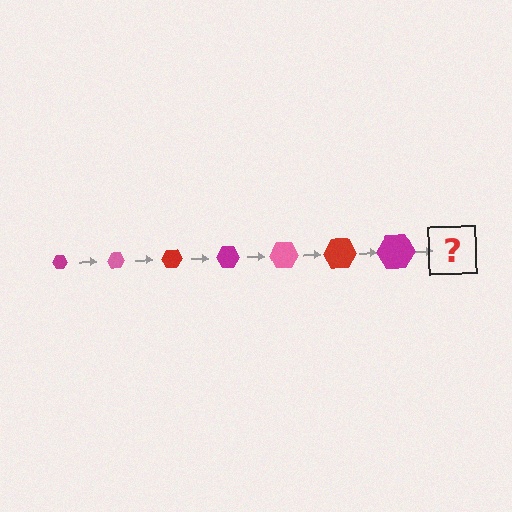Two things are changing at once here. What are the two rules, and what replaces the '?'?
The two rules are that the hexagon grows larger each step and the color cycles through magenta, pink, and red. The '?' should be a pink hexagon, larger than the previous one.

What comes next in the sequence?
The next element should be a pink hexagon, larger than the previous one.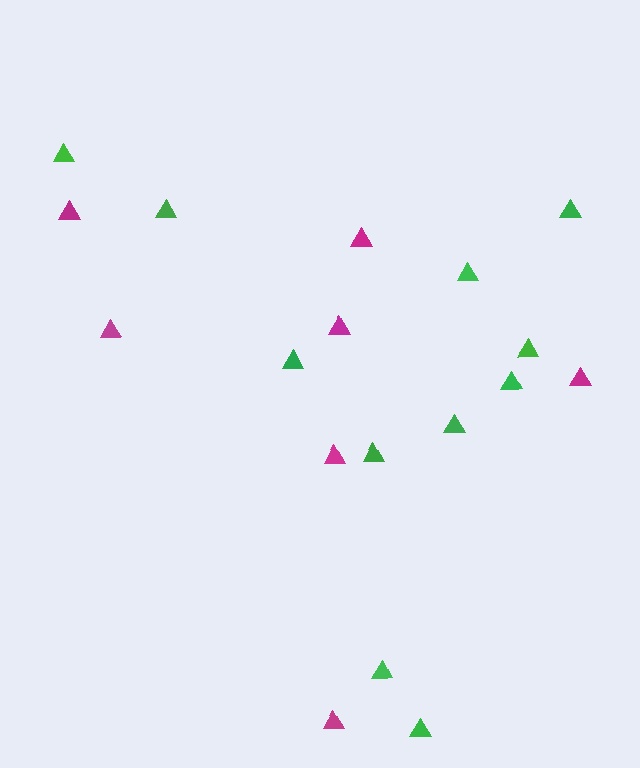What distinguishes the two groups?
There are 2 groups: one group of magenta triangles (7) and one group of green triangles (11).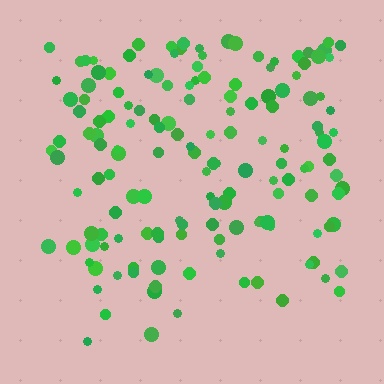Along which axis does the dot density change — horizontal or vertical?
Vertical.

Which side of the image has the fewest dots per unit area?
The bottom.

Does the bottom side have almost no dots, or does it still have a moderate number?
Still a moderate number, just noticeably fewer than the top.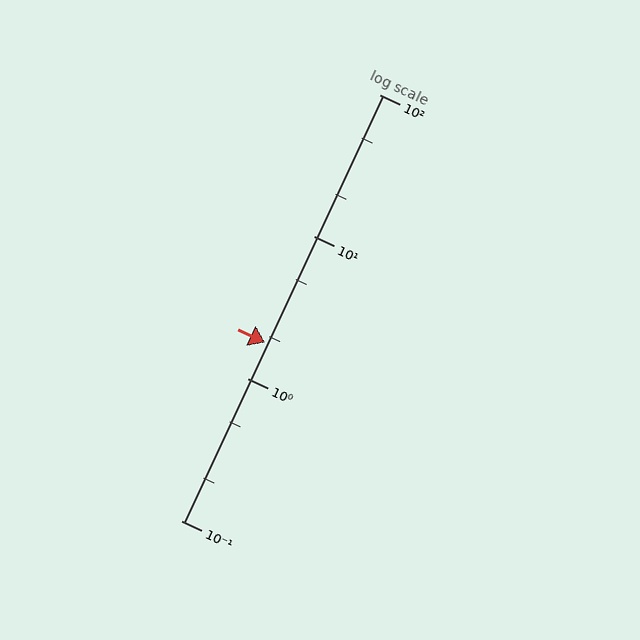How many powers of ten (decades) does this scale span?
The scale spans 3 decades, from 0.1 to 100.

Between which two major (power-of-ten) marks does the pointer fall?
The pointer is between 1 and 10.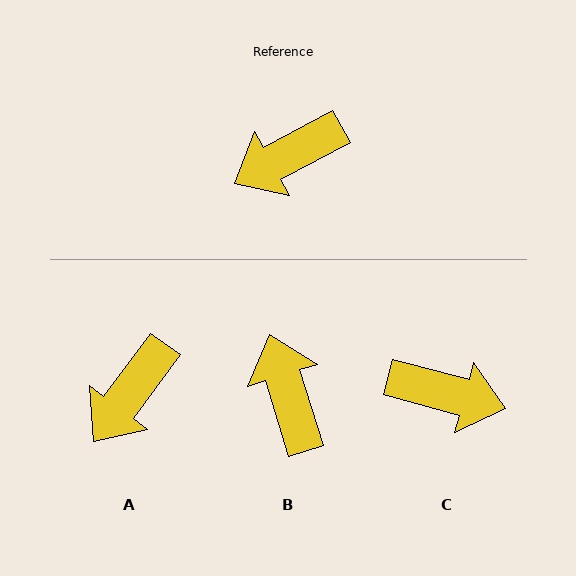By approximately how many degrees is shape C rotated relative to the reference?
Approximately 137 degrees counter-clockwise.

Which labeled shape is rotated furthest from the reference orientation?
C, about 137 degrees away.